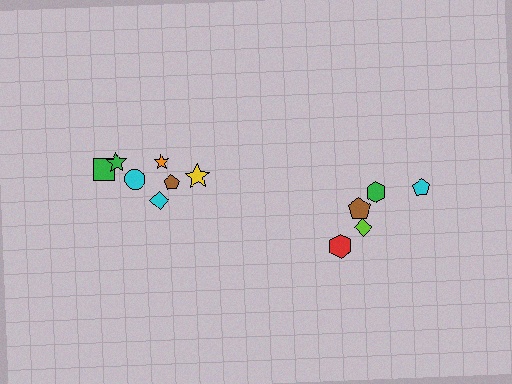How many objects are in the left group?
There are 7 objects.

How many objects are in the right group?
There are 5 objects.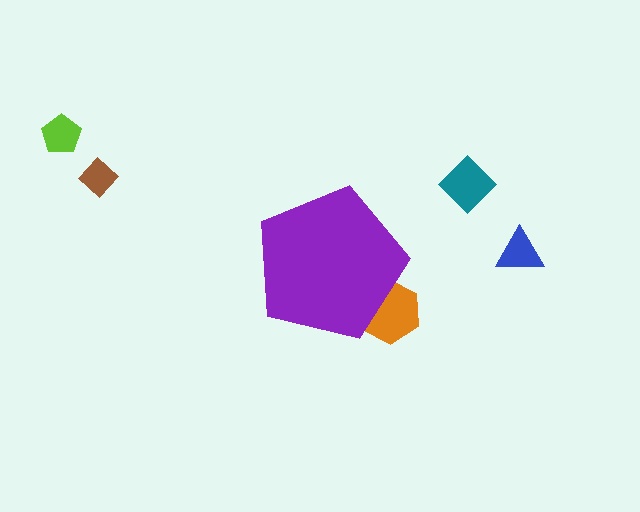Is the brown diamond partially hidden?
No, the brown diamond is fully visible.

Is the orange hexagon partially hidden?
Yes, the orange hexagon is partially hidden behind the purple pentagon.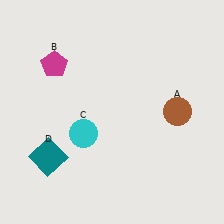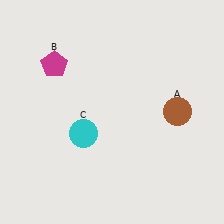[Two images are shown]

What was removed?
The teal square (D) was removed in Image 2.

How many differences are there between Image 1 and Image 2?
There is 1 difference between the two images.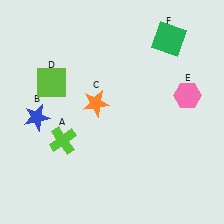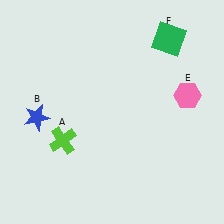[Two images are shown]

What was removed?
The lime square (D), the orange star (C) were removed in Image 2.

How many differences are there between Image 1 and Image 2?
There are 2 differences between the two images.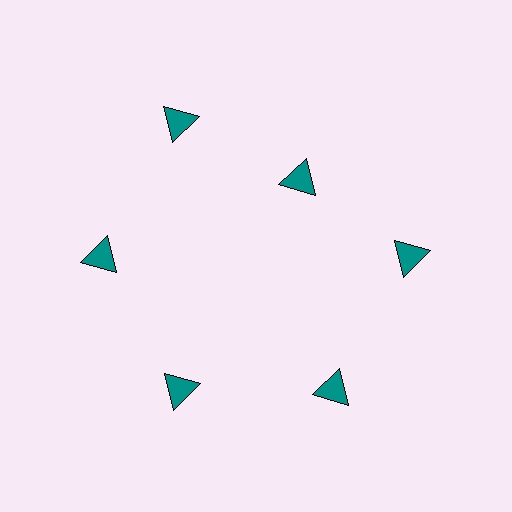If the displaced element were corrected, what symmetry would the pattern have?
It would have 6-fold rotational symmetry — the pattern would map onto itself every 60 degrees.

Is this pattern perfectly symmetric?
No. The 6 teal triangles are arranged in a ring, but one element near the 1 o'clock position is pulled inward toward the center, breaking the 6-fold rotational symmetry.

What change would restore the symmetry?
The symmetry would be restored by moving it outward, back onto the ring so that all 6 triangles sit at equal angles and equal distance from the center.